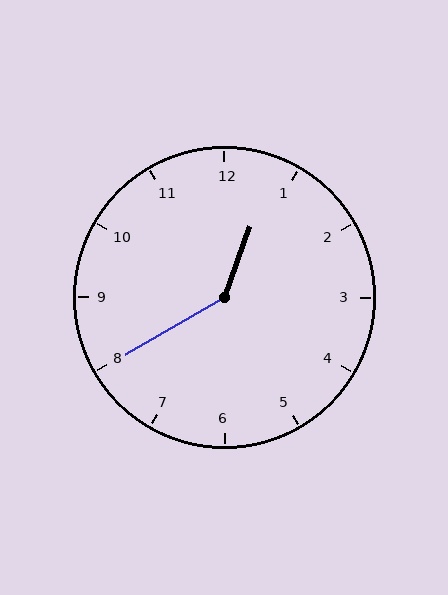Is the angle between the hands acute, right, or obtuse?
It is obtuse.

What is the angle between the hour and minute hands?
Approximately 140 degrees.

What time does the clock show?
12:40.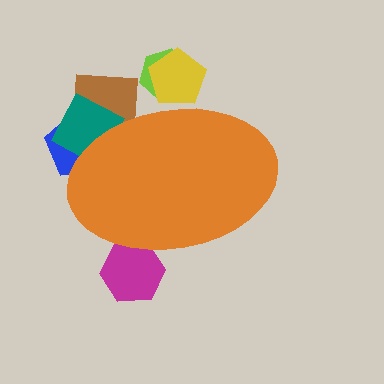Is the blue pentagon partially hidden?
Yes, the blue pentagon is partially hidden behind the orange ellipse.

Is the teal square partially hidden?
Yes, the teal square is partially hidden behind the orange ellipse.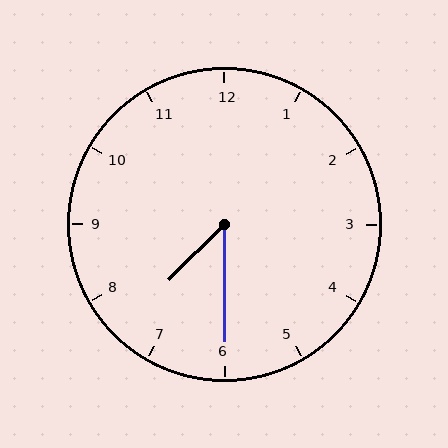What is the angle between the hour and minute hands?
Approximately 45 degrees.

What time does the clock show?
7:30.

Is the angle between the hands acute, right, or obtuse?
It is acute.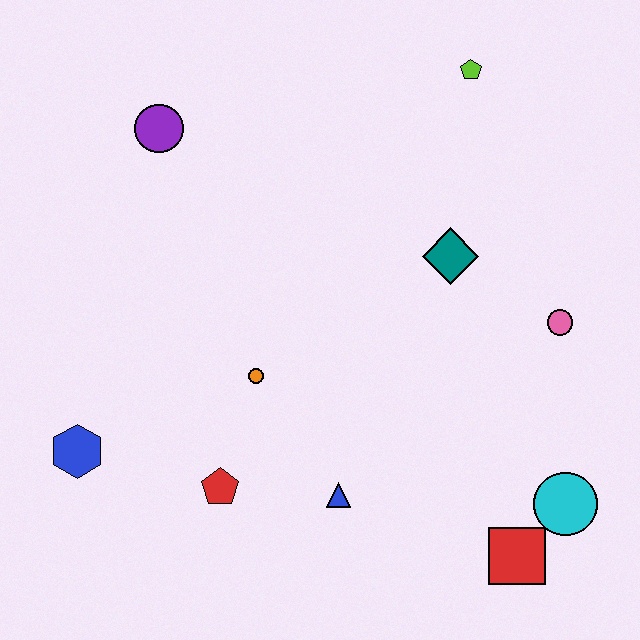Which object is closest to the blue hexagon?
The red pentagon is closest to the blue hexagon.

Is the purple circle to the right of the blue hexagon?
Yes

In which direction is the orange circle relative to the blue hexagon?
The orange circle is to the right of the blue hexagon.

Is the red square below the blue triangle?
Yes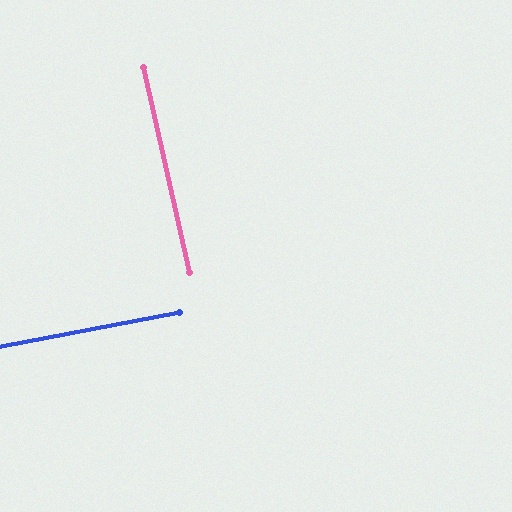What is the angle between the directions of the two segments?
Approximately 88 degrees.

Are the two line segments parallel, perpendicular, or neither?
Perpendicular — they meet at approximately 88°.